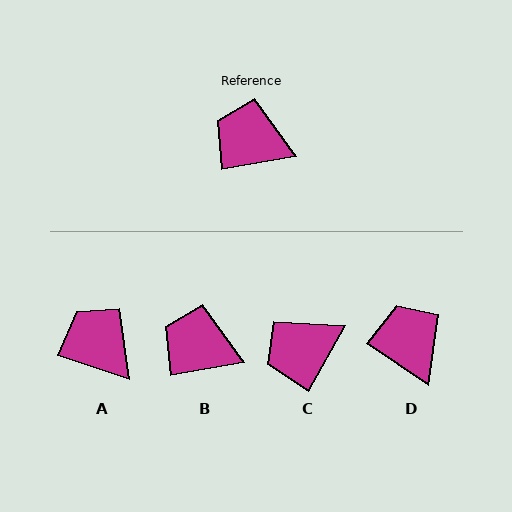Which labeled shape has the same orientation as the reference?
B.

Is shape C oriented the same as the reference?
No, it is off by about 51 degrees.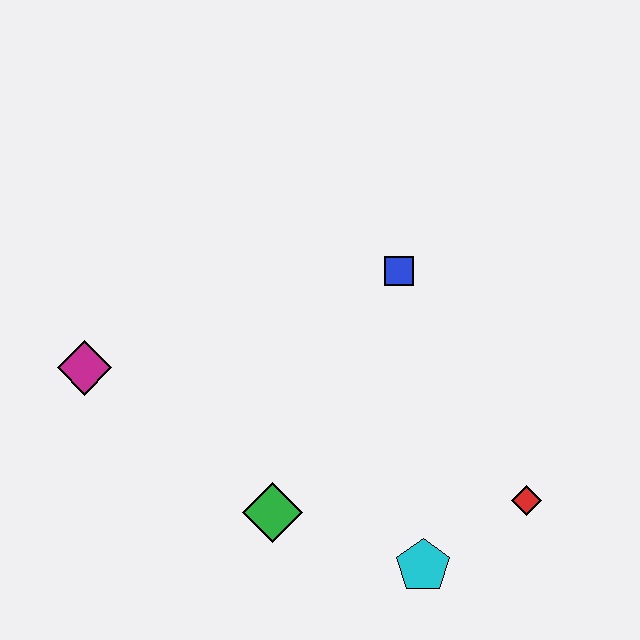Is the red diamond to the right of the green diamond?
Yes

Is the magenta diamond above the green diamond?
Yes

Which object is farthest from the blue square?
The magenta diamond is farthest from the blue square.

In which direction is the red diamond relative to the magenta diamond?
The red diamond is to the right of the magenta diamond.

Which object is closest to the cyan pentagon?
The red diamond is closest to the cyan pentagon.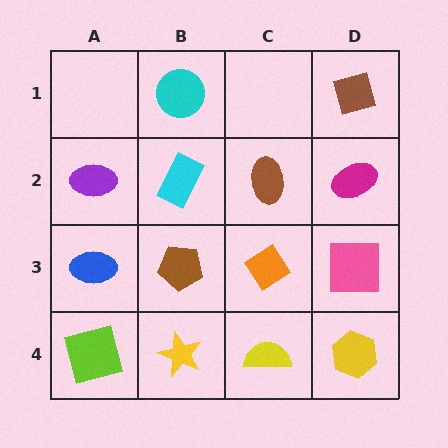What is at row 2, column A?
A purple ellipse.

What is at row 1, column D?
A brown square.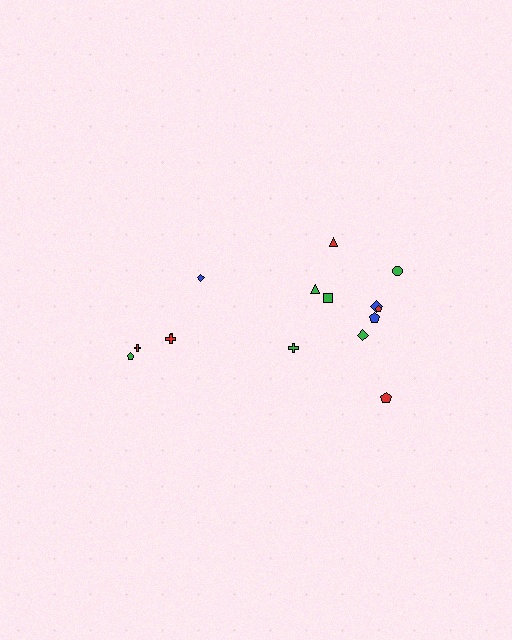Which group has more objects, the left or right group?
The right group.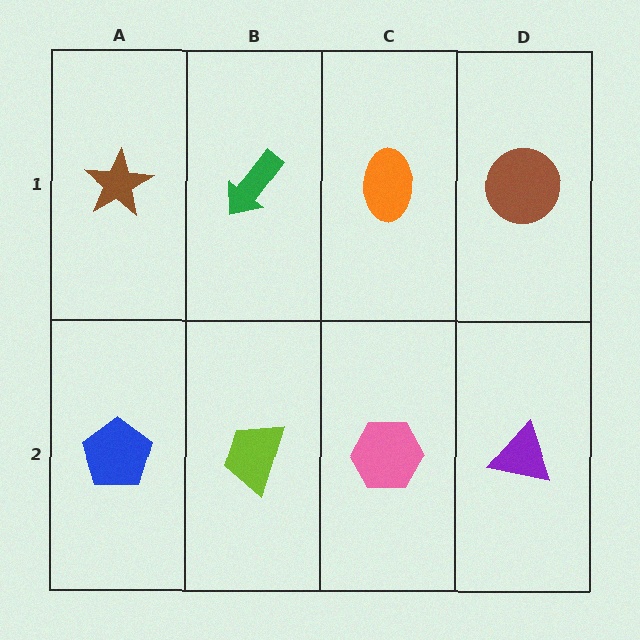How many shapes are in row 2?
4 shapes.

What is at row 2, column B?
A lime trapezoid.